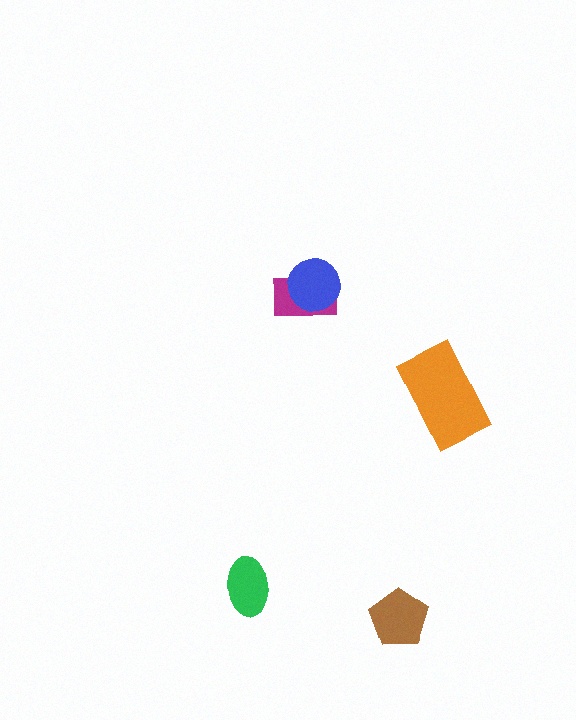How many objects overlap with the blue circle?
1 object overlaps with the blue circle.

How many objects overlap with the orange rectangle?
0 objects overlap with the orange rectangle.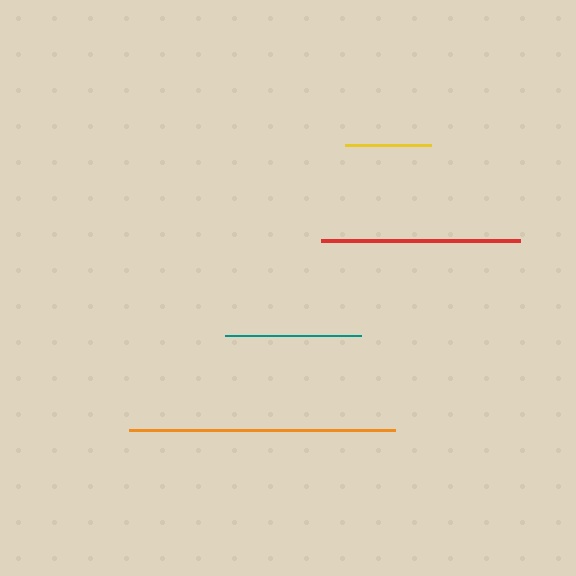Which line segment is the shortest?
The yellow line is the shortest at approximately 86 pixels.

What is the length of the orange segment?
The orange segment is approximately 265 pixels long.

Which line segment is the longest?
The orange line is the longest at approximately 265 pixels.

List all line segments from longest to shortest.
From longest to shortest: orange, red, teal, yellow.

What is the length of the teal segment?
The teal segment is approximately 136 pixels long.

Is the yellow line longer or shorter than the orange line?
The orange line is longer than the yellow line.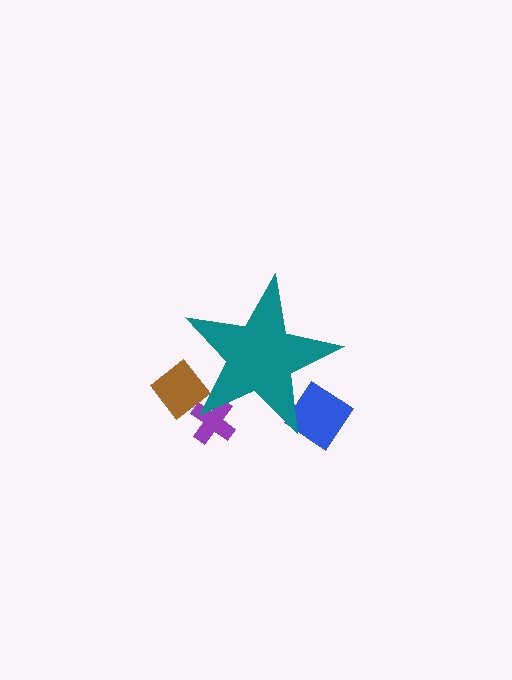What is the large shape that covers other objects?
A teal star.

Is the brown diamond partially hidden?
Yes, the brown diamond is partially hidden behind the teal star.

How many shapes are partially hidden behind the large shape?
3 shapes are partially hidden.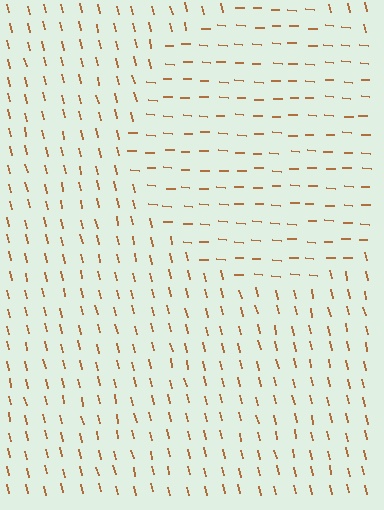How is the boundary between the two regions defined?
The boundary is defined purely by a change in line orientation (approximately 73 degrees difference). All lines are the same color and thickness.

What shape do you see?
I see a circle.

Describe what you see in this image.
The image is filled with small brown line segments. A circle region in the image has lines oriented differently from the surrounding lines, creating a visible texture boundary.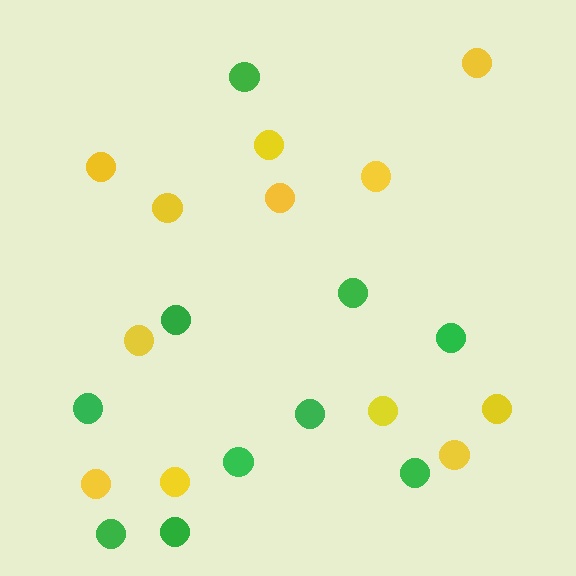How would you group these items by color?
There are 2 groups: one group of green circles (10) and one group of yellow circles (12).